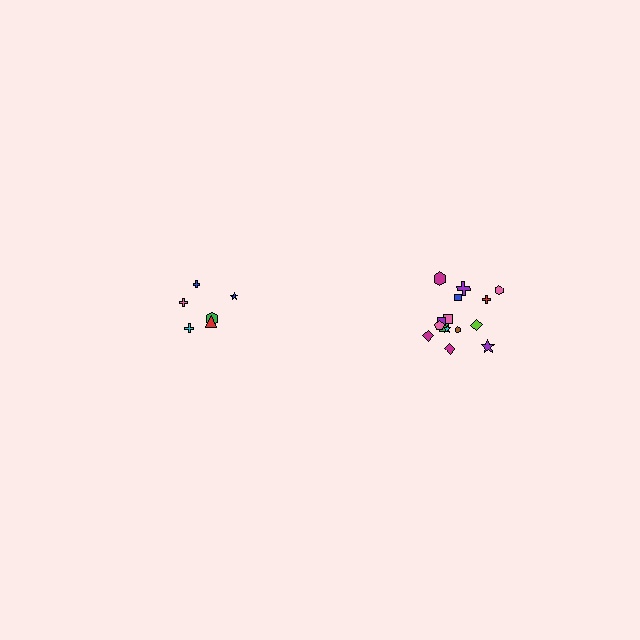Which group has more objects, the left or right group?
The right group.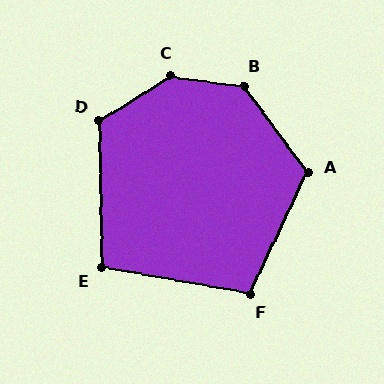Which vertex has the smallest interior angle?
E, at approximately 101 degrees.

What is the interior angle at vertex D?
Approximately 120 degrees (obtuse).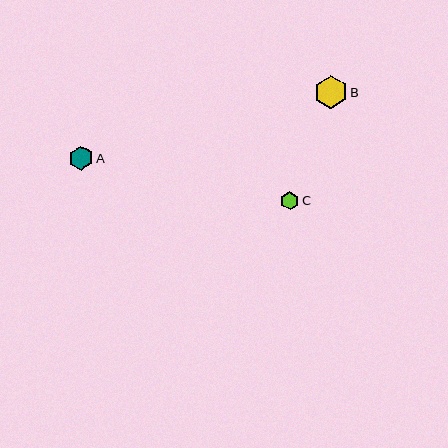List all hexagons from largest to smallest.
From largest to smallest: B, A, C.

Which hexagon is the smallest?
Hexagon C is the smallest with a size of approximately 18 pixels.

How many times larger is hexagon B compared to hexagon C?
Hexagon B is approximately 1.8 times the size of hexagon C.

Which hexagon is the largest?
Hexagon B is the largest with a size of approximately 33 pixels.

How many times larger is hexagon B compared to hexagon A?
Hexagon B is approximately 1.4 times the size of hexagon A.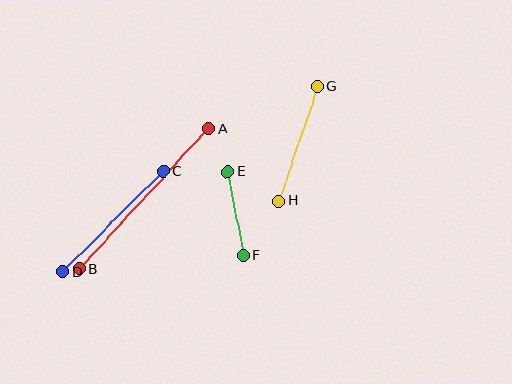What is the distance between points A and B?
The distance is approximately 191 pixels.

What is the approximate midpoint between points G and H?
The midpoint is at approximately (298, 143) pixels.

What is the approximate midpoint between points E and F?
The midpoint is at approximately (235, 214) pixels.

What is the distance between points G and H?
The distance is approximately 121 pixels.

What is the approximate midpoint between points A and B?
The midpoint is at approximately (144, 199) pixels.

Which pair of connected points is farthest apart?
Points A and B are farthest apart.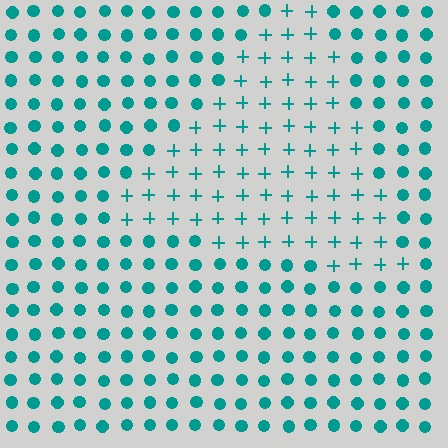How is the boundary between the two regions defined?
The boundary is defined by a change in element shape: plus signs inside vs. circles outside. All elements share the same color and spacing.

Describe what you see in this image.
The image is filled with small teal elements arranged in a uniform grid. A triangle-shaped region contains plus signs, while the surrounding area contains circles. The boundary is defined purely by the change in element shape.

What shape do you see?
I see a triangle.